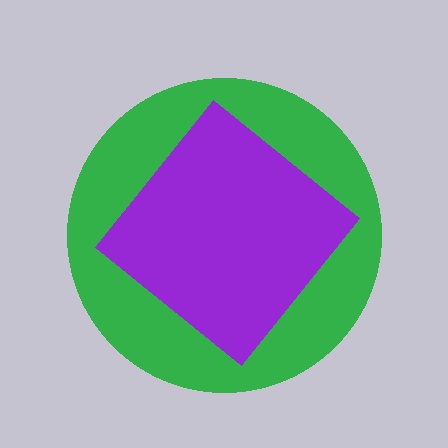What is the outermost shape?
The green circle.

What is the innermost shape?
The purple diamond.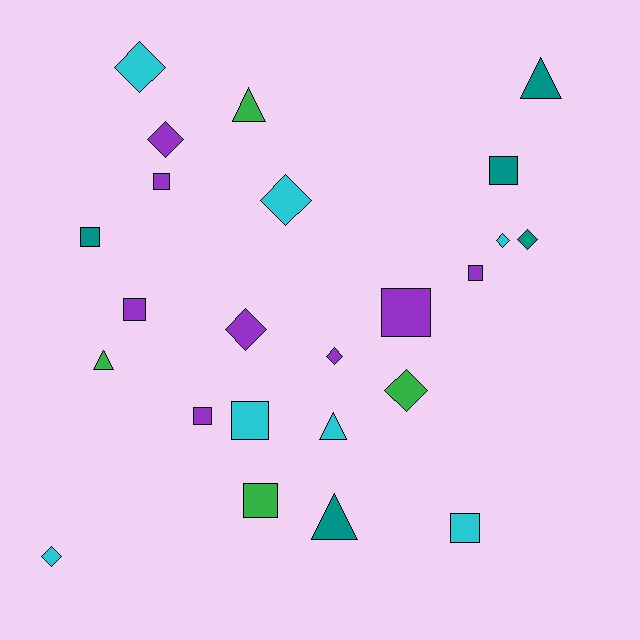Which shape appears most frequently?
Square, with 10 objects.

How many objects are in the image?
There are 24 objects.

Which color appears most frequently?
Purple, with 8 objects.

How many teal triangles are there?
There are 2 teal triangles.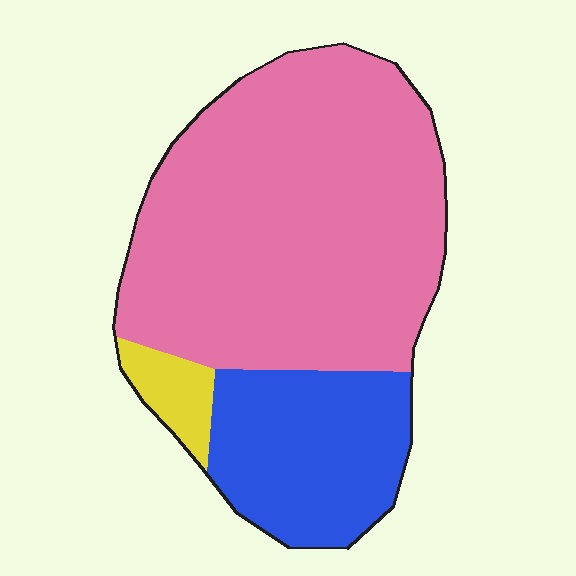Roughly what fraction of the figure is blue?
Blue takes up about one quarter (1/4) of the figure.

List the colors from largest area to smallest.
From largest to smallest: pink, blue, yellow.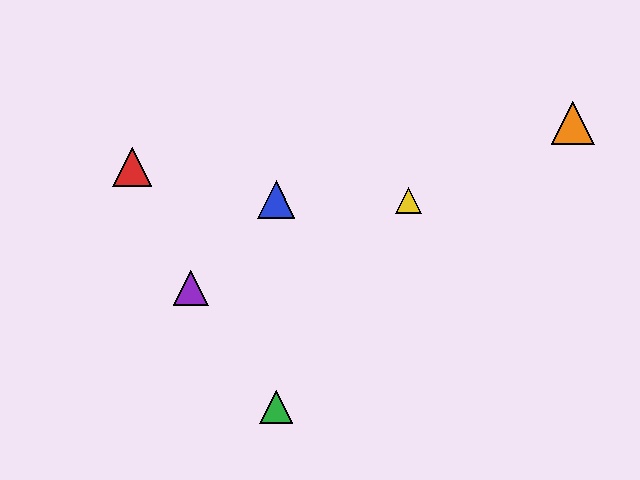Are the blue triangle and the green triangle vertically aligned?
Yes, both are at x≈276.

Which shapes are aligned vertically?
The blue triangle, the green triangle are aligned vertically.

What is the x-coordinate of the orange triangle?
The orange triangle is at x≈573.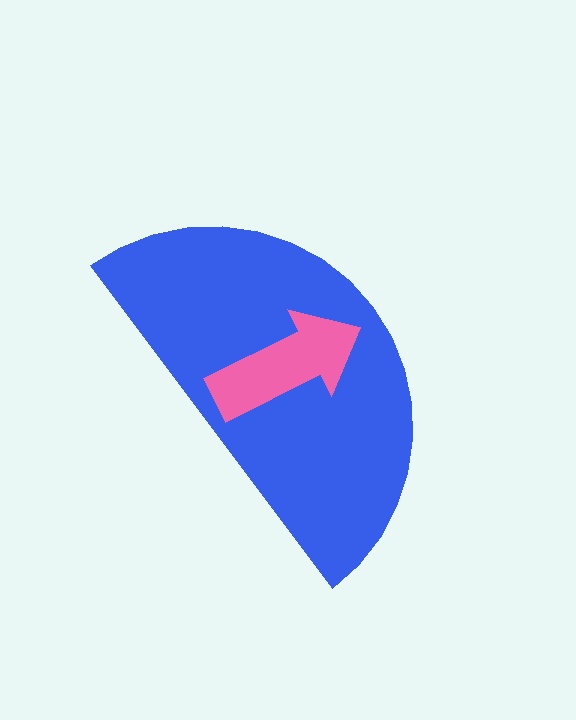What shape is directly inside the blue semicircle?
The pink arrow.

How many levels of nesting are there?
2.